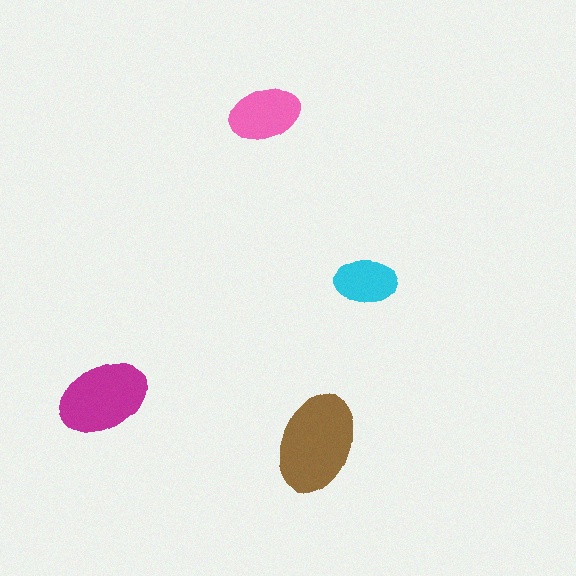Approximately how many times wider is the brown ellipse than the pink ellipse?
About 1.5 times wider.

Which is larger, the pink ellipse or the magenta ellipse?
The magenta one.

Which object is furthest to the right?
The cyan ellipse is rightmost.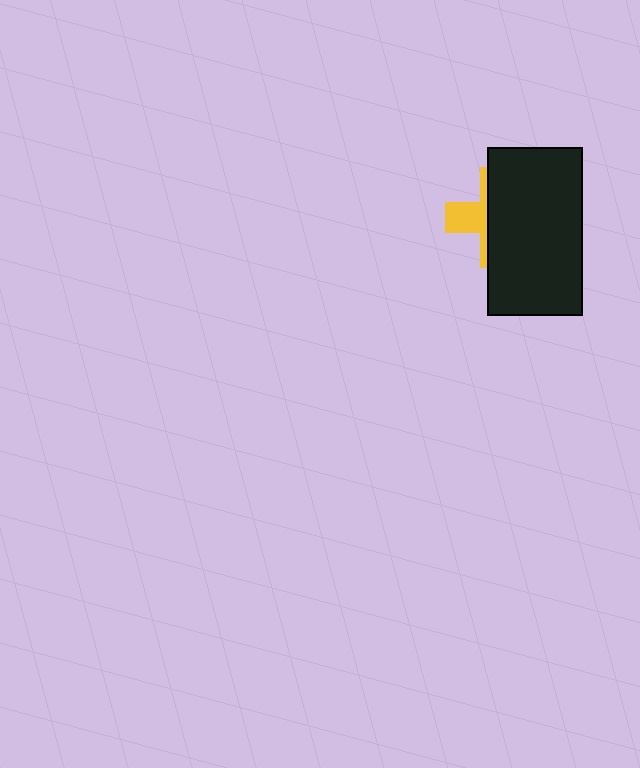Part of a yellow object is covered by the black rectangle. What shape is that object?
It is a cross.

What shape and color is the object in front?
The object in front is a black rectangle.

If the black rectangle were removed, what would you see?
You would see the complete yellow cross.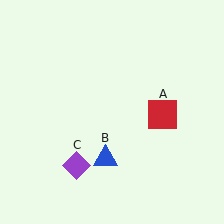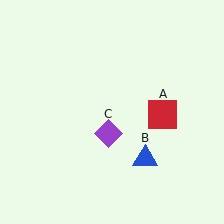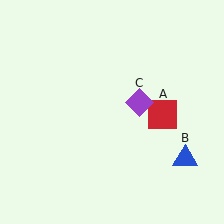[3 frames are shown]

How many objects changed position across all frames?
2 objects changed position: blue triangle (object B), purple diamond (object C).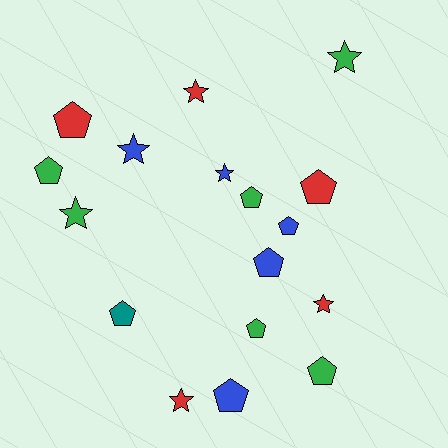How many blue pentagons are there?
There are 3 blue pentagons.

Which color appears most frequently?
Green, with 6 objects.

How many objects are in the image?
There are 17 objects.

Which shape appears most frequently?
Pentagon, with 10 objects.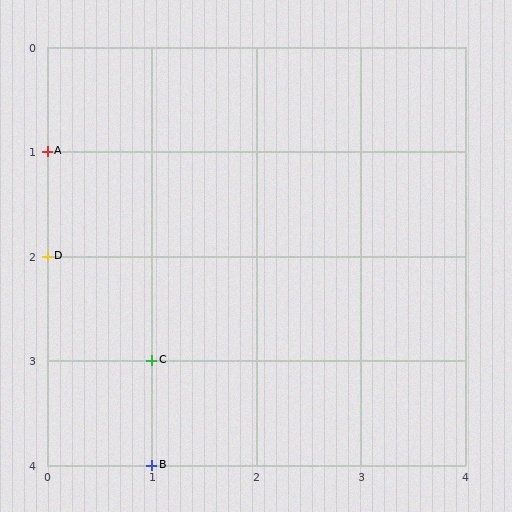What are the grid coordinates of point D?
Point D is at grid coordinates (0, 2).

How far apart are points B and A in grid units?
Points B and A are 1 column and 3 rows apart (about 3.2 grid units diagonally).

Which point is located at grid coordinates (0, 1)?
Point A is at (0, 1).